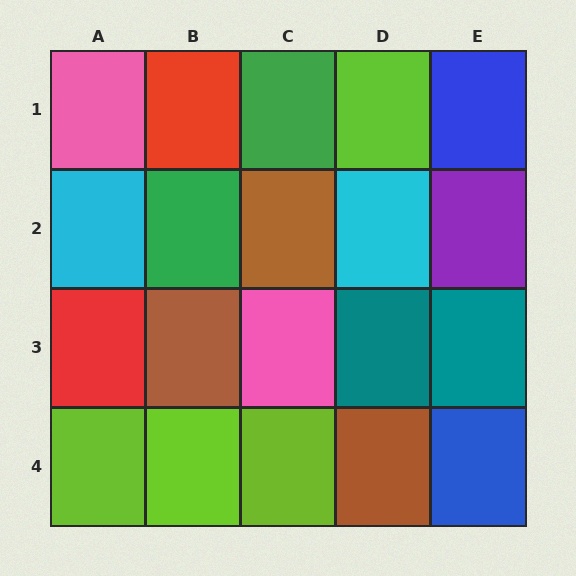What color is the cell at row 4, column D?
Brown.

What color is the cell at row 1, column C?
Green.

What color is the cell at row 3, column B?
Brown.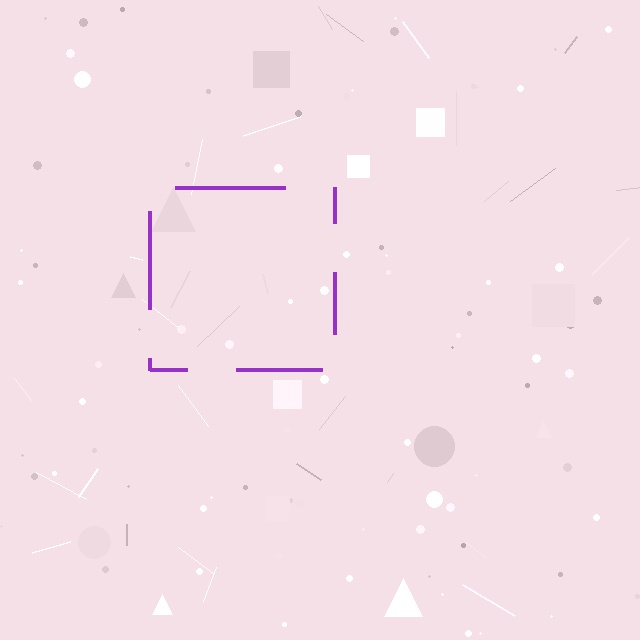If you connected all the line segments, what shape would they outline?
They would outline a square.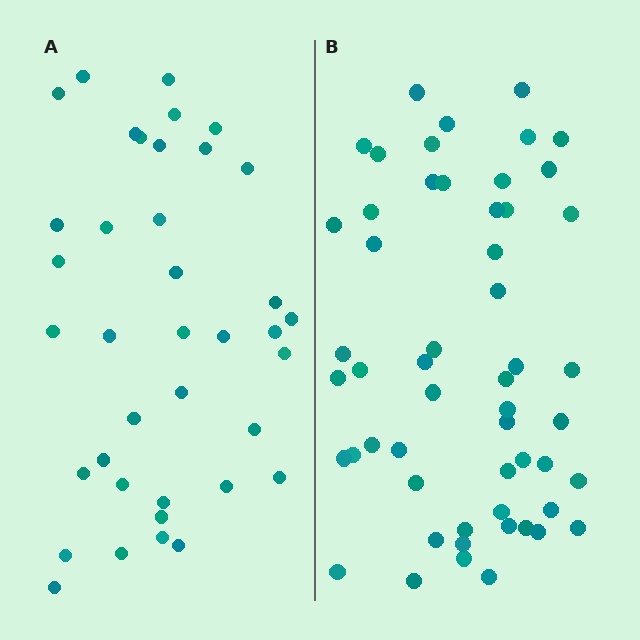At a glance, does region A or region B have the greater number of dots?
Region B (the right region) has more dots.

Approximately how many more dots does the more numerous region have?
Region B has approximately 15 more dots than region A.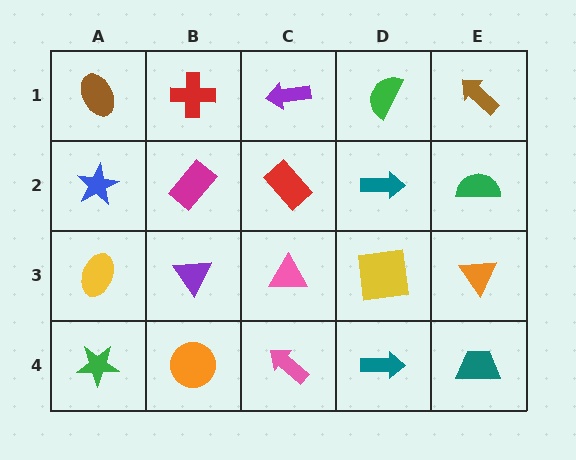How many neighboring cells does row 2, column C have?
4.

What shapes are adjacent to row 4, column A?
A yellow ellipse (row 3, column A), an orange circle (row 4, column B).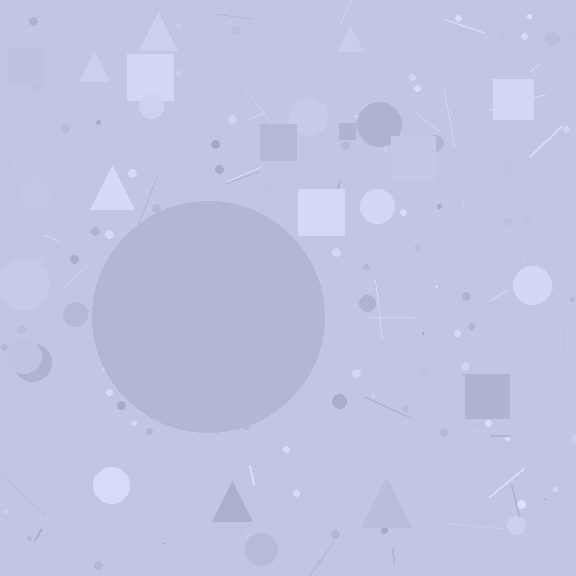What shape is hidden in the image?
A circle is hidden in the image.